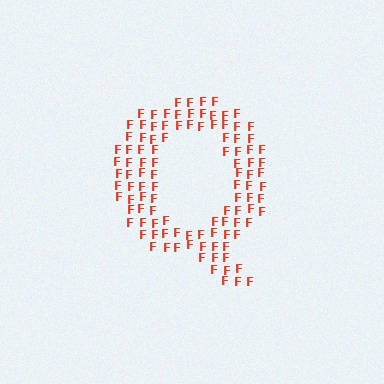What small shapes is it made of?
It is made of small letter F's.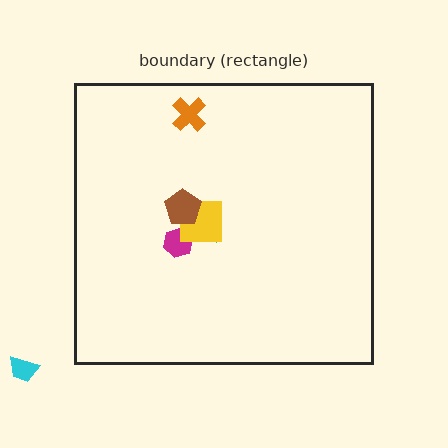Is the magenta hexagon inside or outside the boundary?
Inside.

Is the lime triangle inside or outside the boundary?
Inside.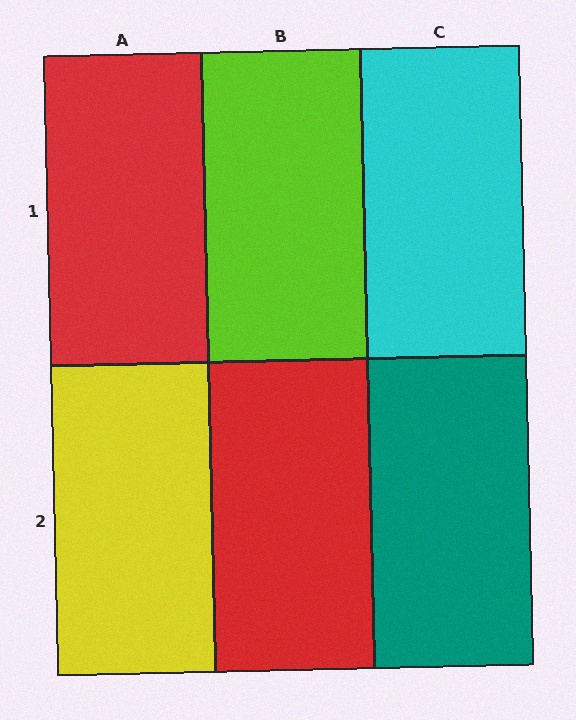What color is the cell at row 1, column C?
Cyan.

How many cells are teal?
1 cell is teal.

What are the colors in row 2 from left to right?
Yellow, red, teal.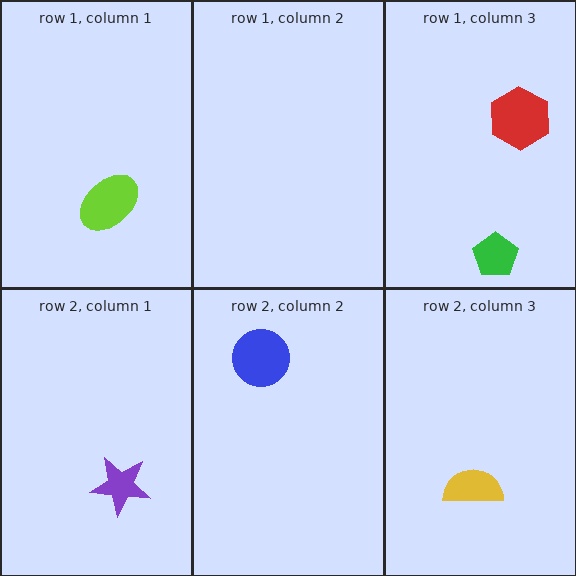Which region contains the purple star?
The row 2, column 1 region.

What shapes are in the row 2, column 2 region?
The blue circle.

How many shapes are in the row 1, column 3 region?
2.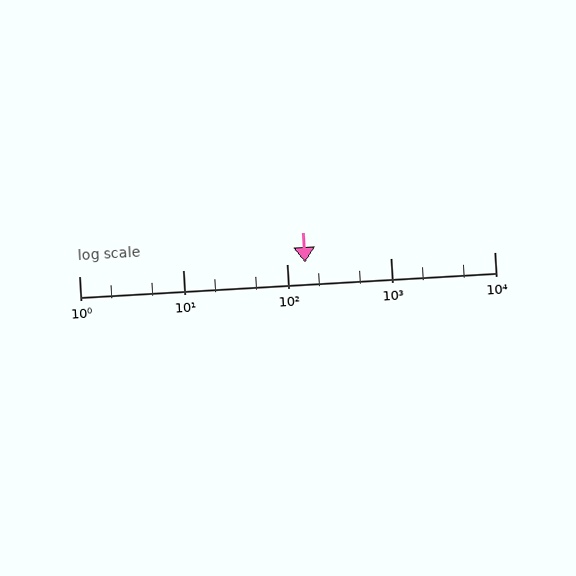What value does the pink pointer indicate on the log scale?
The pointer indicates approximately 150.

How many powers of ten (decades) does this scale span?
The scale spans 4 decades, from 1 to 10000.